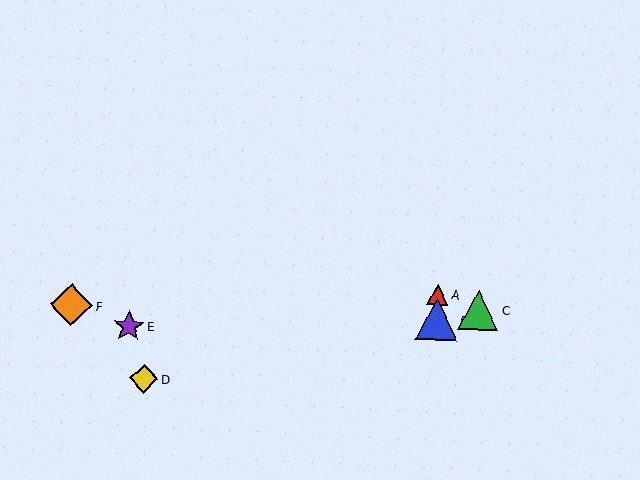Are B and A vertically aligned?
Yes, both are at x≈436.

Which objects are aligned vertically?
Objects A, B are aligned vertically.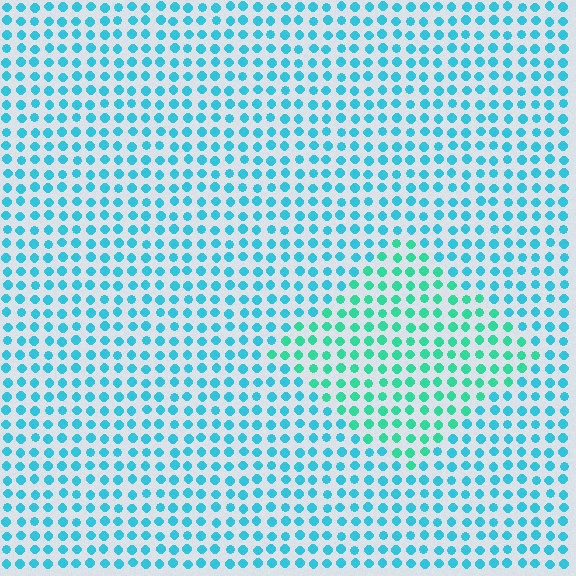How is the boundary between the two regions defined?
The boundary is defined purely by a slight shift in hue (about 30 degrees). Spacing, size, and orientation are identical on both sides.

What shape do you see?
I see a diamond.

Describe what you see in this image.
The image is filled with small cyan elements in a uniform arrangement. A diamond-shaped region is visible where the elements are tinted to a slightly different hue, forming a subtle color boundary.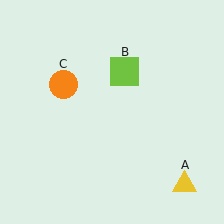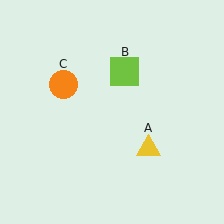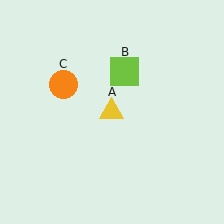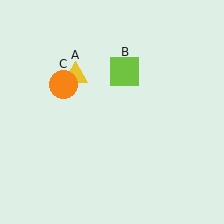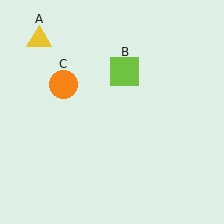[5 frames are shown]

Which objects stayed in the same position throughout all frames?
Lime square (object B) and orange circle (object C) remained stationary.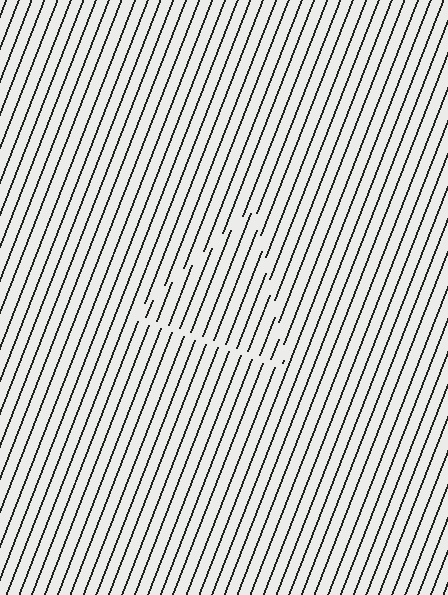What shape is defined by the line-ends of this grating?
An illusory triangle. The interior of the shape contains the same grating, shifted by half a period — the contour is defined by the phase discontinuity where line-ends from the inner and outer gratings abut.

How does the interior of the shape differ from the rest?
The interior of the shape contains the same grating, shifted by half a period — the contour is defined by the phase discontinuity where line-ends from the inner and outer gratings abut.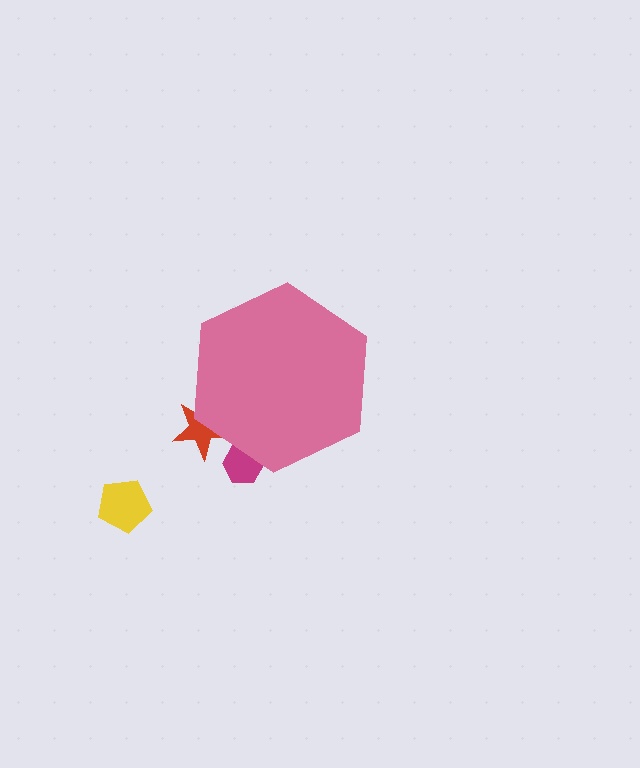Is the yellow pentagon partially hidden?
No, the yellow pentagon is fully visible.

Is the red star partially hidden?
Yes, the red star is partially hidden behind the pink hexagon.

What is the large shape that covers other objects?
A pink hexagon.